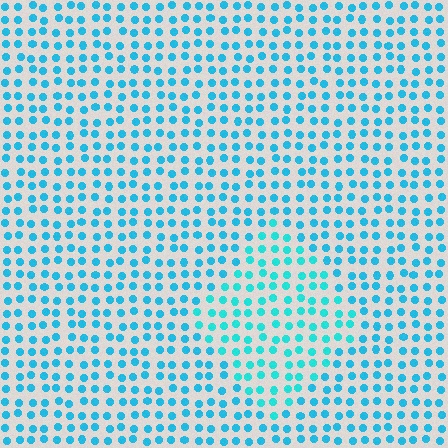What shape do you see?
I see a diamond.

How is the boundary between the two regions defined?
The boundary is defined purely by a slight shift in hue (about 16 degrees). Spacing, size, and orientation are identical on both sides.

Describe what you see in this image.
The image is filled with small cyan elements in a uniform arrangement. A diamond-shaped region is visible where the elements are tinted to a slightly different hue, forming a subtle color boundary.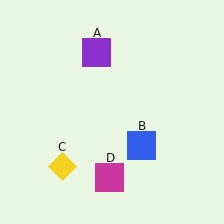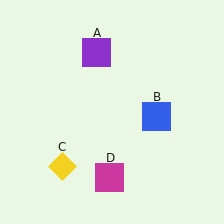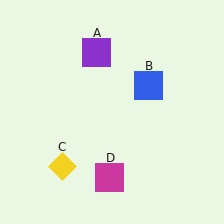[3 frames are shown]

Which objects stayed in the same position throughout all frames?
Purple square (object A) and yellow diamond (object C) and magenta square (object D) remained stationary.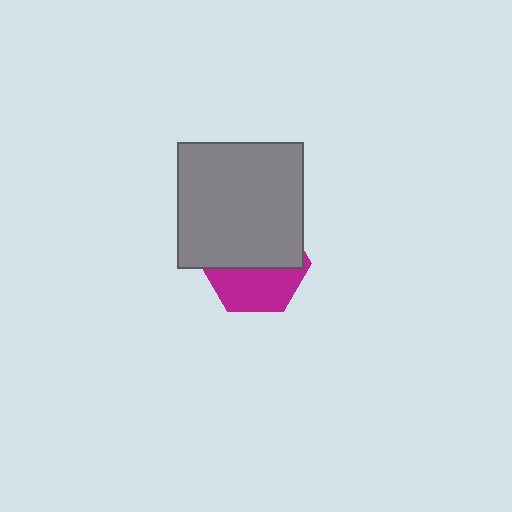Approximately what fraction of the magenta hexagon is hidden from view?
Roughly 57% of the magenta hexagon is hidden behind the gray square.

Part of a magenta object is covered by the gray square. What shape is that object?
It is a hexagon.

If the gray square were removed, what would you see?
You would see the complete magenta hexagon.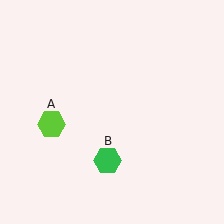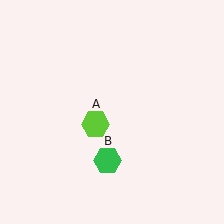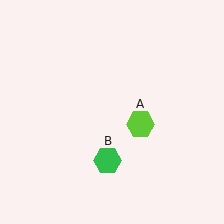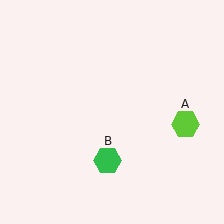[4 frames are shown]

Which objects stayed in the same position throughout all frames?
Green hexagon (object B) remained stationary.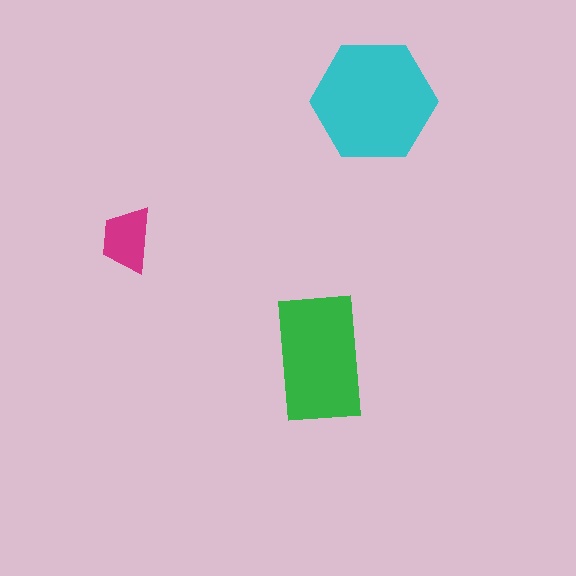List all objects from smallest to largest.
The magenta trapezoid, the green rectangle, the cyan hexagon.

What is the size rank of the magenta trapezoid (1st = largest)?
3rd.